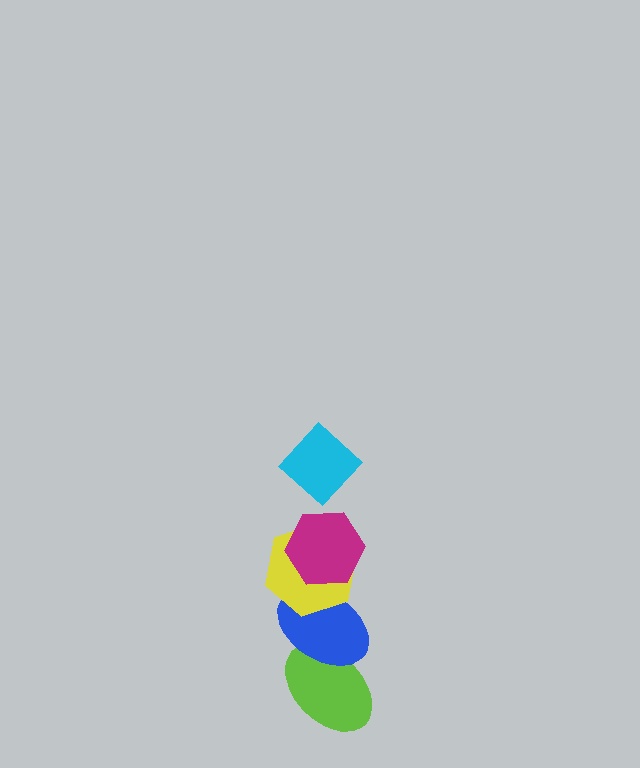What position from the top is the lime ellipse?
The lime ellipse is 5th from the top.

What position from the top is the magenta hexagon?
The magenta hexagon is 2nd from the top.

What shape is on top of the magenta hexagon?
The cyan diamond is on top of the magenta hexagon.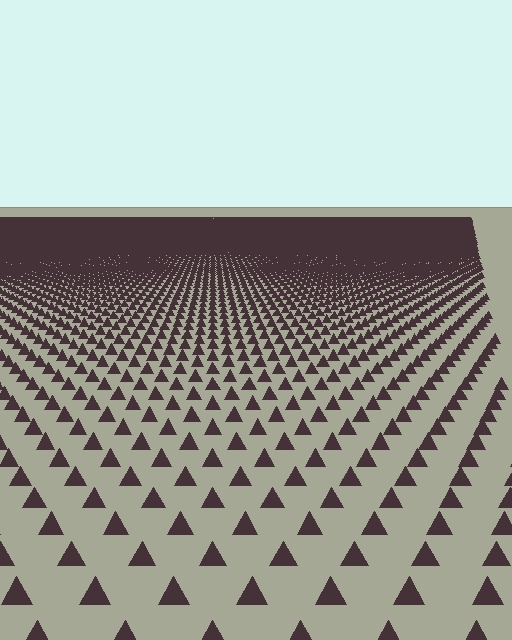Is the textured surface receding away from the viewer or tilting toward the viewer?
The surface is receding away from the viewer. Texture elements get smaller and denser toward the top.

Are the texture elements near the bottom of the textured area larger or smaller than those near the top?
Larger. Near the bottom, elements are closer to the viewer and appear at a bigger on-screen size.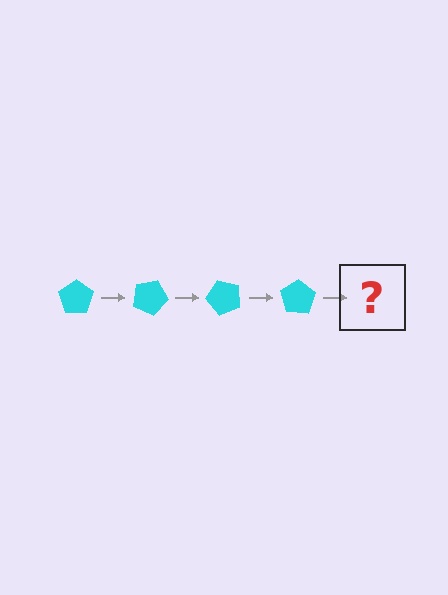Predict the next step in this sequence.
The next step is a cyan pentagon rotated 100 degrees.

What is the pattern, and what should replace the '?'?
The pattern is that the pentagon rotates 25 degrees each step. The '?' should be a cyan pentagon rotated 100 degrees.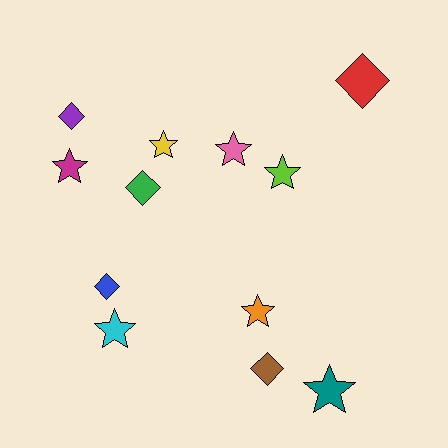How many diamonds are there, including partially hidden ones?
There are 5 diamonds.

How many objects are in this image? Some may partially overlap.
There are 12 objects.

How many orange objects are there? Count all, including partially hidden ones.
There is 1 orange object.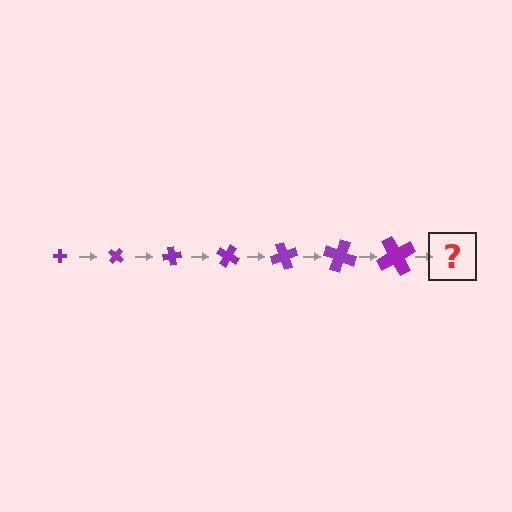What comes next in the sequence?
The next element should be a cross, larger than the previous one and rotated 280 degrees from the start.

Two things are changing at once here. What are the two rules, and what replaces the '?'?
The two rules are that the cross grows larger each step and it rotates 40 degrees each step. The '?' should be a cross, larger than the previous one and rotated 280 degrees from the start.